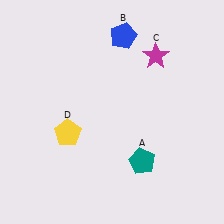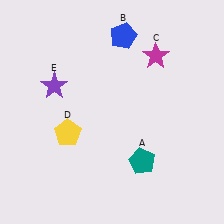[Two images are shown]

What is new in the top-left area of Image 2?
A purple star (E) was added in the top-left area of Image 2.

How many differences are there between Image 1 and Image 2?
There is 1 difference between the two images.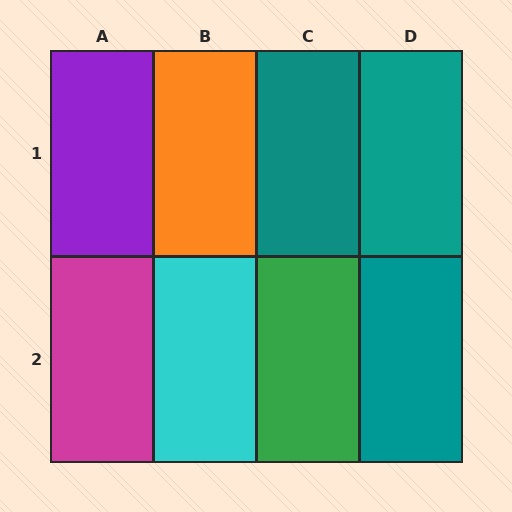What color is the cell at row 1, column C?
Teal.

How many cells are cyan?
1 cell is cyan.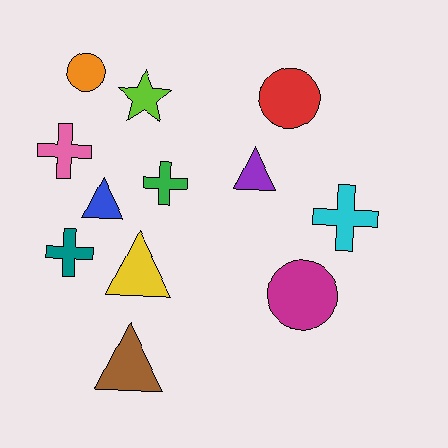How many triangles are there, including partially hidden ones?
There are 4 triangles.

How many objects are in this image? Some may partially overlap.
There are 12 objects.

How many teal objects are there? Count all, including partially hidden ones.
There is 1 teal object.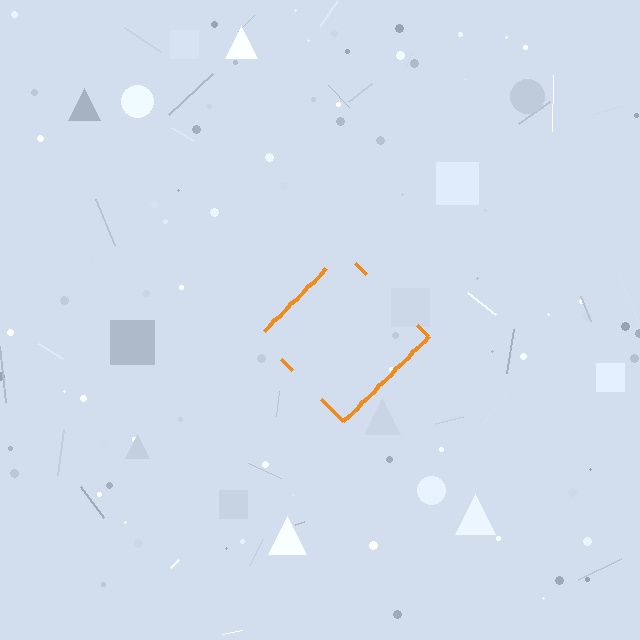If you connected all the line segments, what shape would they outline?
They would outline a diamond.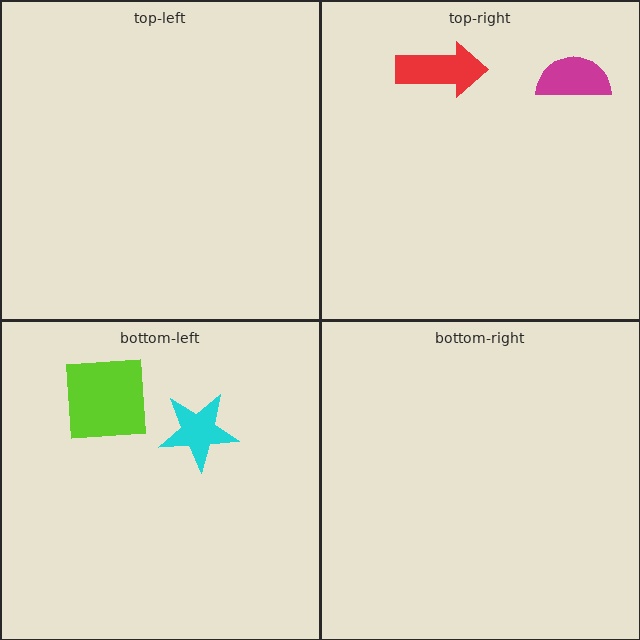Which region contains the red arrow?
The top-right region.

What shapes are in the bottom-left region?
The cyan star, the lime square.